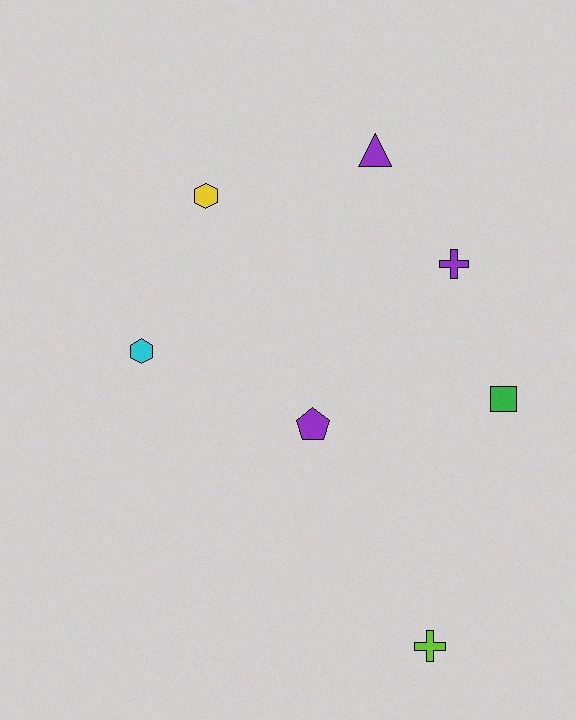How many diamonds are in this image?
There are no diamonds.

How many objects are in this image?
There are 7 objects.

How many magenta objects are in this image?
There are no magenta objects.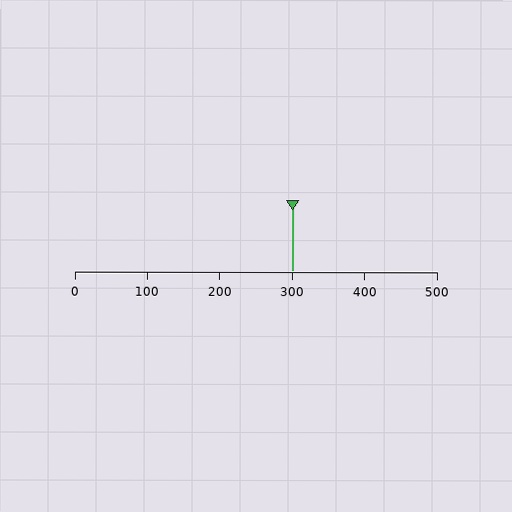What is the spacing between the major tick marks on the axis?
The major ticks are spaced 100 apart.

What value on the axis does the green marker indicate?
The marker indicates approximately 300.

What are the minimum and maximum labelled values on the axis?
The axis runs from 0 to 500.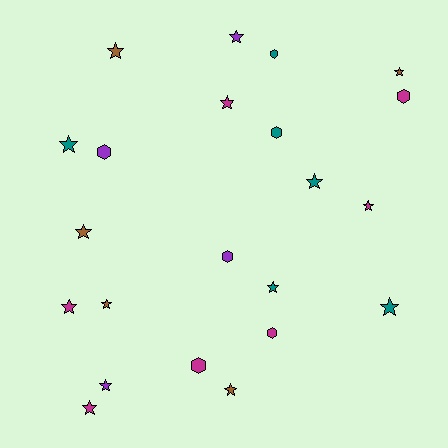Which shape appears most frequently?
Star, with 15 objects.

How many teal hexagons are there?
There are 2 teal hexagons.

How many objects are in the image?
There are 22 objects.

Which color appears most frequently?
Magenta, with 7 objects.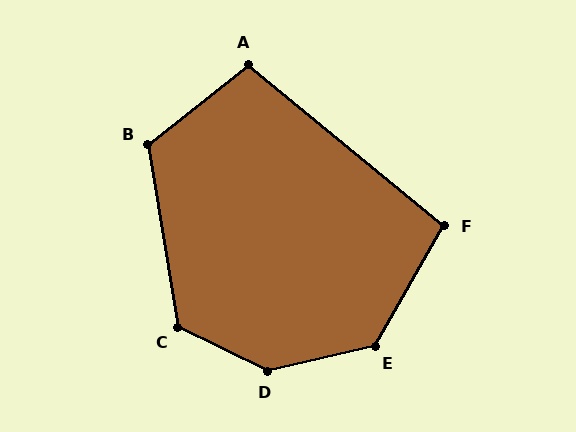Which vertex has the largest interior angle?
D, at approximately 141 degrees.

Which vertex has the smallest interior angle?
F, at approximately 100 degrees.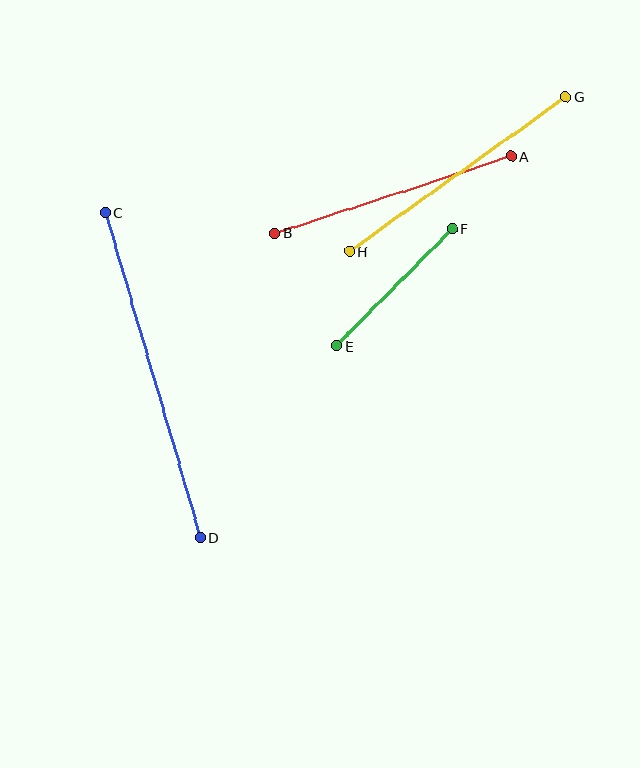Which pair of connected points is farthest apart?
Points C and D are farthest apart.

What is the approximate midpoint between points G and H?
The midpoint is at approximately (458, 174) pixels.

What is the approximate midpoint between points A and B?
The midpoint is at approximately (393, 195) pixels.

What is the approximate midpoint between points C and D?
The midpoint is at approximately (153, 375) pixels.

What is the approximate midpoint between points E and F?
The midpoint is at approximately (394, 287) pixels.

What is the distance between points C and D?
The distance is approximately 338 pixels.